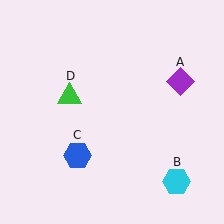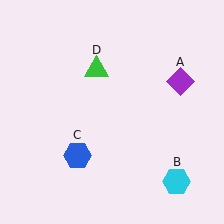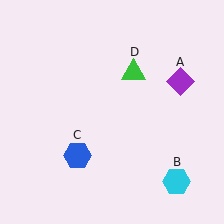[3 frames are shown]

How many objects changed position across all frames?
1 object changed position: green triangle (object D).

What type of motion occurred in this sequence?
The green triangle (object D) rotated clockwise around the center of the scene.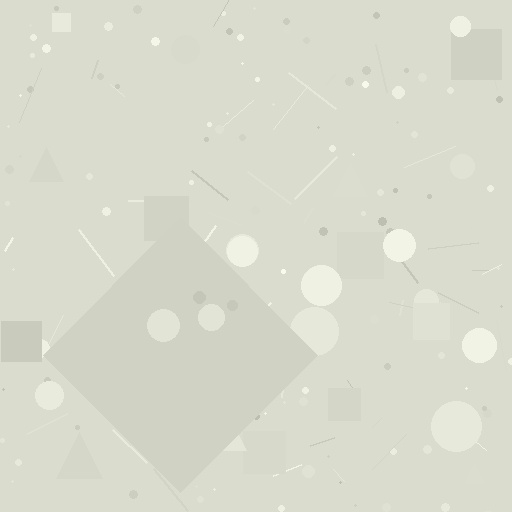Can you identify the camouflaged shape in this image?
The camouflaged shape is a diamond.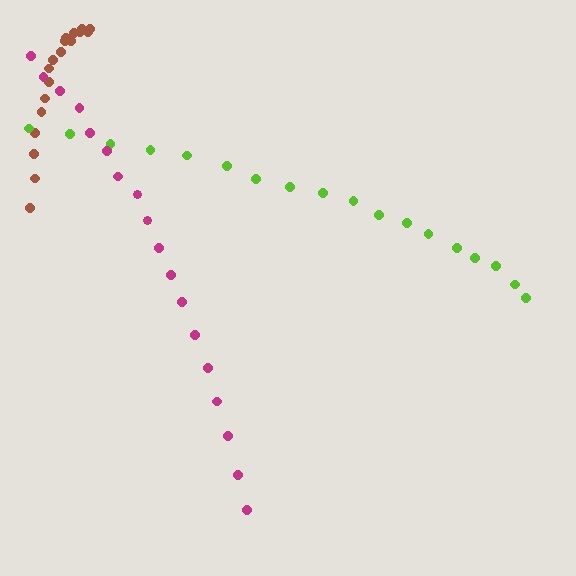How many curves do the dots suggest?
There are 3 distinct paths.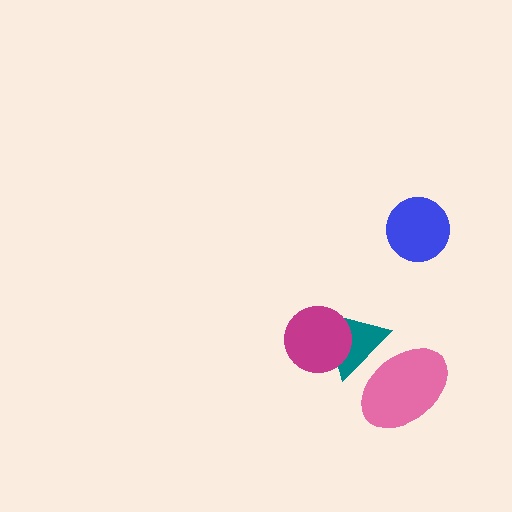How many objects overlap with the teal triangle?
2 objects overlap with the teal triangle.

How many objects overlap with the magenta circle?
1 object overlaps with the magenta circle.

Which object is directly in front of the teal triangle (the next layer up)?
The pink ellipse is directly in front of the teal triangle.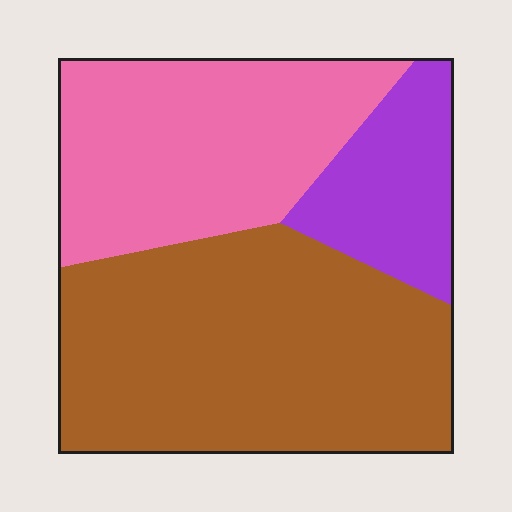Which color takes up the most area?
Brown, at roughly 50%.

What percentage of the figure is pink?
Pink covers 34% of the figure.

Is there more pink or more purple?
Pink.